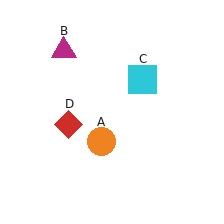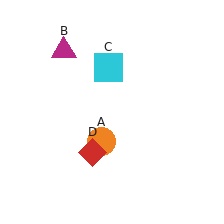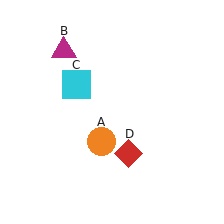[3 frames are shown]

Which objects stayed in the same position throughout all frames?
Orange circle (object A) and magenta triangle (object B) remained stationary.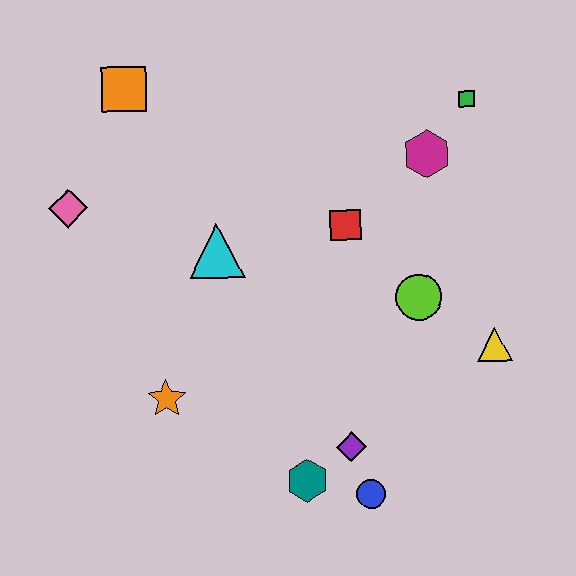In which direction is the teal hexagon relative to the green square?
The teal hexagon is below the green square.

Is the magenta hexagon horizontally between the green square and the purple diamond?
Yes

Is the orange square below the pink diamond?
No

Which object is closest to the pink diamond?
The orange square is closest to the pink diamond.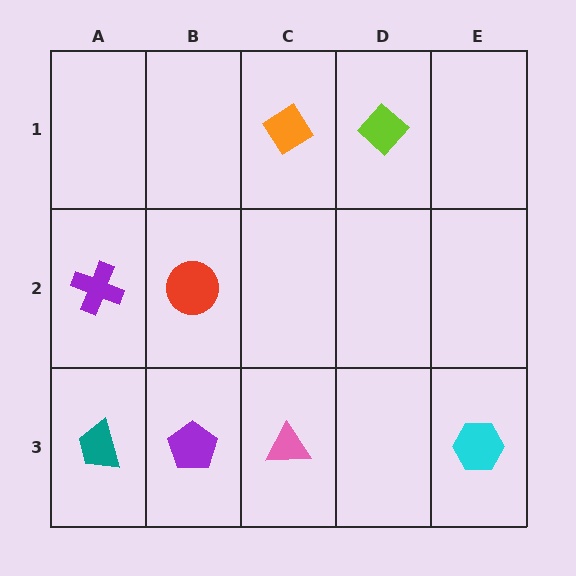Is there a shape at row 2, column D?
No, that cell is empty.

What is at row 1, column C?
An orange diamond.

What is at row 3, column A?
A teal trapezoid.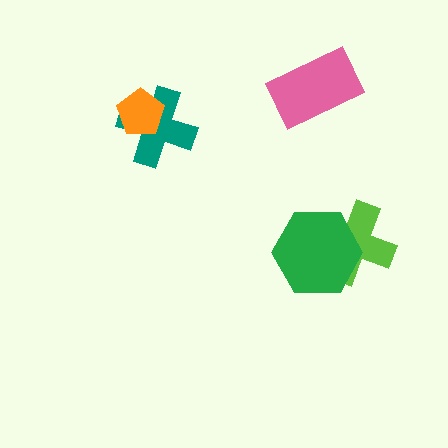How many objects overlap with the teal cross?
1 object overlaps with the teal cross.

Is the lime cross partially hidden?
Yes, it is partially covered by another shape.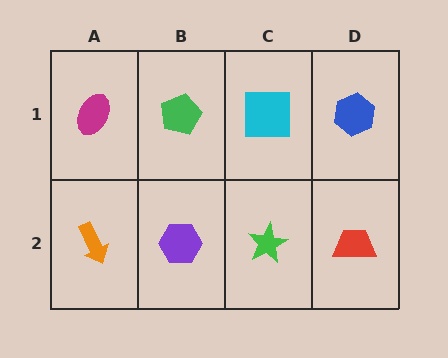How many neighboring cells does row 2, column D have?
2.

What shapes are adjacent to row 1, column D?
A red trapezoid (row 2, column D), a cyan square (row 1, column C).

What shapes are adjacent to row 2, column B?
A green pentagon (row 1, column B), an orange arrow (row 2, column A), a green star (row 2, column C).